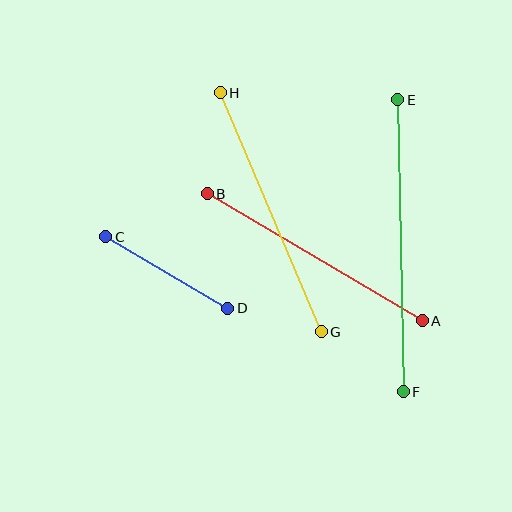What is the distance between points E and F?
The distance is approximately 292 pixels.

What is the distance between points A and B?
The distance is approximately 250 pixels.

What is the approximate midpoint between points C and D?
The midpoint is at approximately (167, 272) pixels.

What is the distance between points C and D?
The distance is approximately 141 pixels.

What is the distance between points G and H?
The distance is approximately 260 pixels.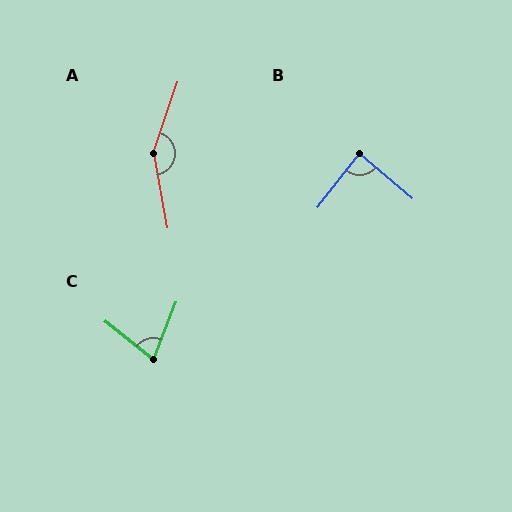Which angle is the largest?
A, at approximately 151 degrees.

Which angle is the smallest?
C, at approximately 73 degrees.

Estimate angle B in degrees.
Approximately 87 degrees.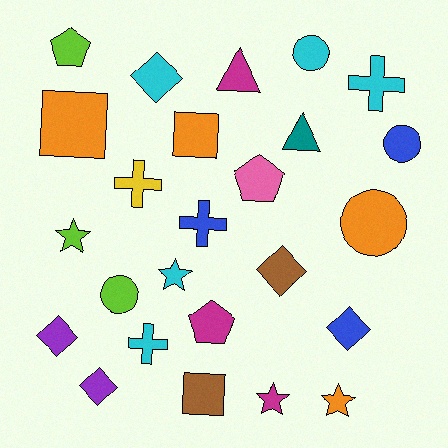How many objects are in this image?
There are 25 objects.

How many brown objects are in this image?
There are 2 brown objects.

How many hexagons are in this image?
There are no hexagons.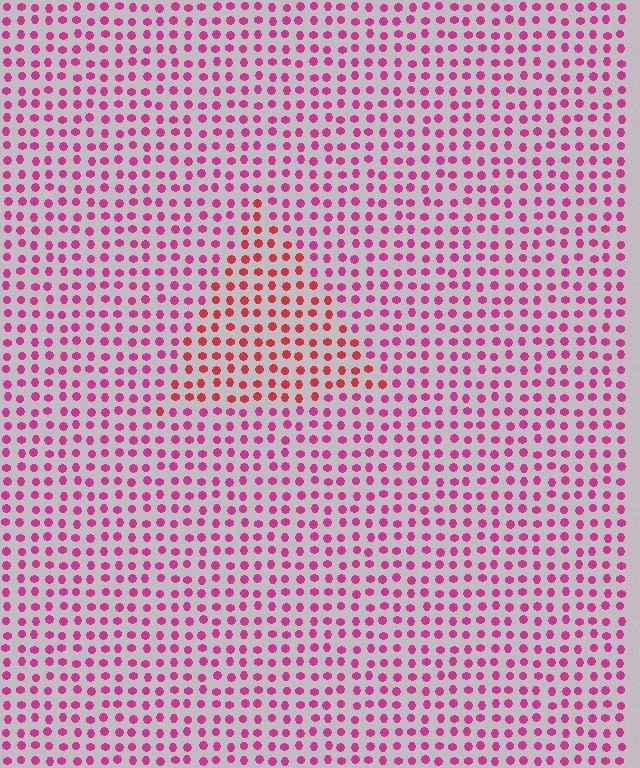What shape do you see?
I see a triangle.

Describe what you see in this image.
The image is filled with small magenta elements in a uniform arrangement. A triangle-shaped region is visible where the elements are tinted to a slightly different hue, forming a subtle color boundary.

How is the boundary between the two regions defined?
The boundary is defined purely by a slight shift in hue (about 36 degrees). Spacing, size, and orientation are identical on both sides.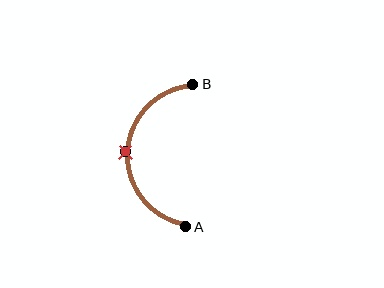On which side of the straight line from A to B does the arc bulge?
The arc bulges to the left of the straight line connecting A and B.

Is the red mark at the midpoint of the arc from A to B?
Yes. The red mark lies on the arc at equal arc-length from both A and B — it is the arc midpoint.